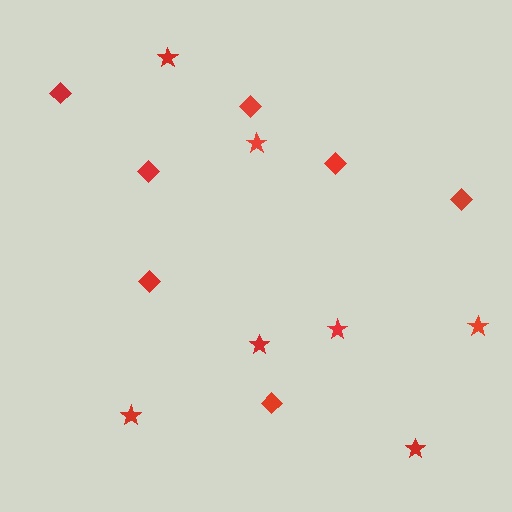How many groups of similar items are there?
There are 2 groups: one group of stars (7) and one group of diamonds (7).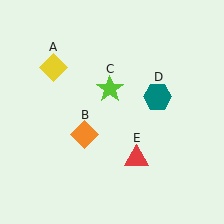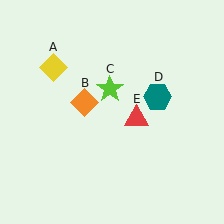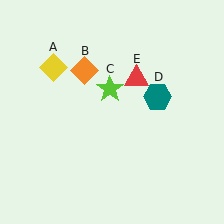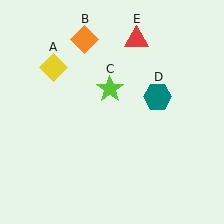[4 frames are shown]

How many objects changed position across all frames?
2 objects changed position: orange diamond (object B), red triangle (object E).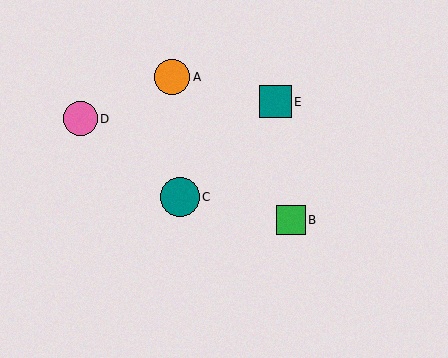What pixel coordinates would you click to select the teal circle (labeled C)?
Click at (180, 197) to select the teal circle C.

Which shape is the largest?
The teal circle (labeled C) is the largest.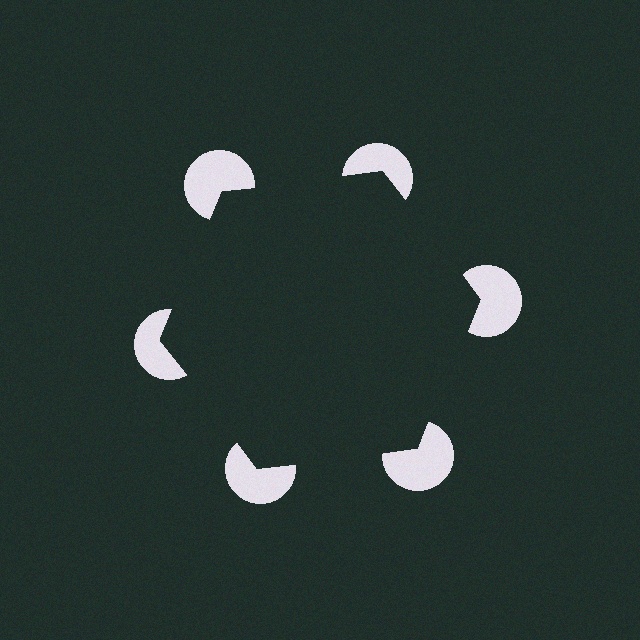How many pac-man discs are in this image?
There are 6 — one at each vertex of the illusory hexagon.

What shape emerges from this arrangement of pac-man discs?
An illusory hexagon — its edges are inferred from the aligned wedge cuts in the pac-man discs, not physically drawn.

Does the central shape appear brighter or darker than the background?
It typically appears slightly darker than the background, even though no actual brightness change is drawn.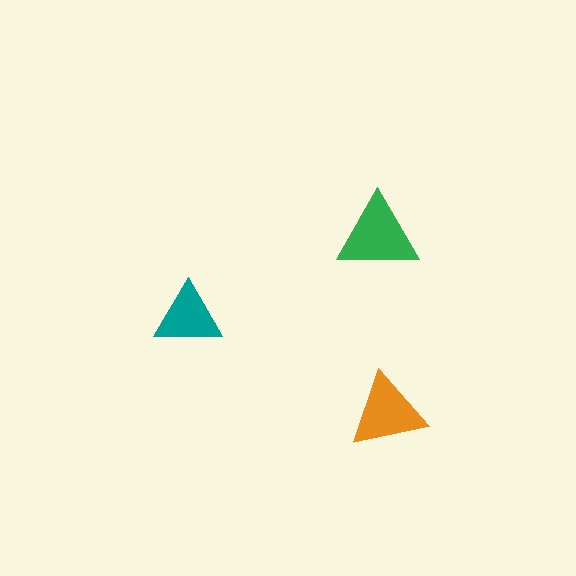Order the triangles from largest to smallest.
the green one, the orange one, the teal one.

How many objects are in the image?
There are 3 objects in the image.